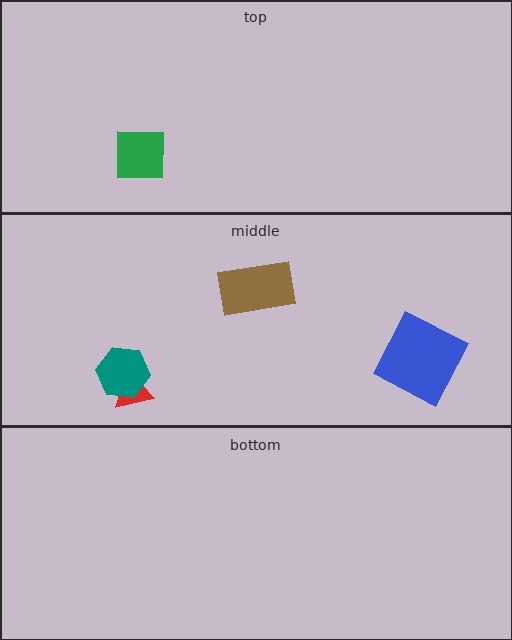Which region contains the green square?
The top region.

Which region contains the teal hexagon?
The middle region.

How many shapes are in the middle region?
4.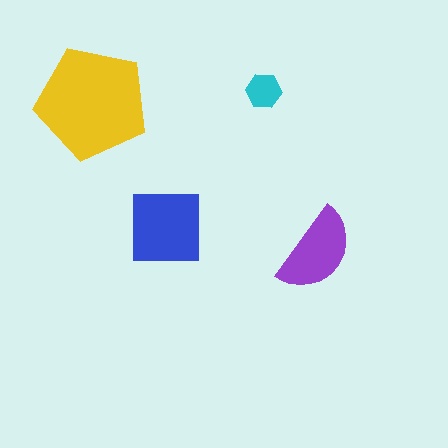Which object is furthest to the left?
The yellow pentagon is leftmost.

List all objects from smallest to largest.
The cyan hexagon, the purple semicircle, the blue square, the yellow pentagon.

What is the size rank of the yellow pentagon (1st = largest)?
1st.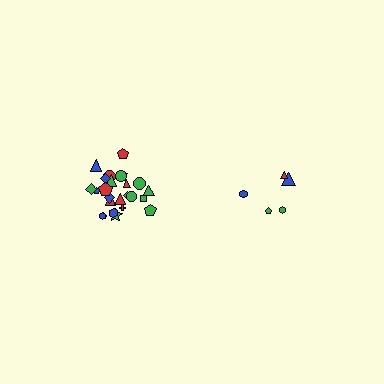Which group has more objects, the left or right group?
The left group.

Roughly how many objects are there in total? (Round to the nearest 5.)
Roughly 30 objects in total.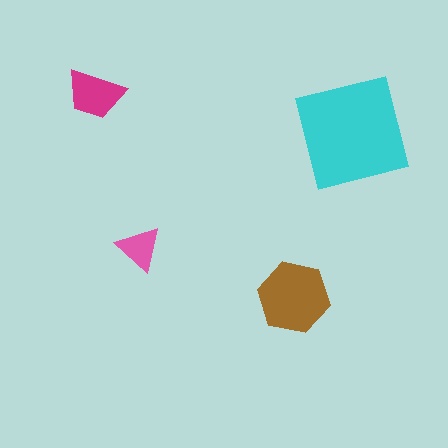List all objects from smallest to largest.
The pink triangle, the magenta trapezoid, the brown hexagon, the cyan square.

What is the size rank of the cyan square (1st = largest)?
1st.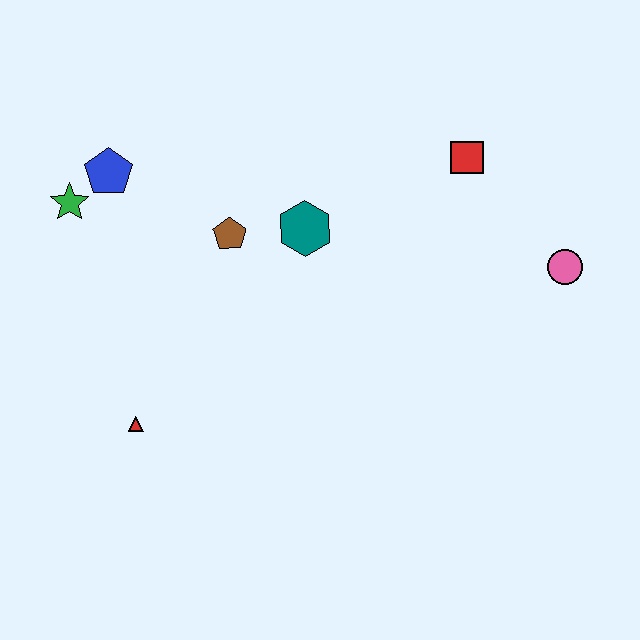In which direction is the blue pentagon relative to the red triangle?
The blue pentagon is above the red triangle.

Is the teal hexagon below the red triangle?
No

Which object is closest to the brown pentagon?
The teal hexagon is closest to the brown pentagon.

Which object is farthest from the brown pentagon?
The pink circle is farthest from the brown pentagon.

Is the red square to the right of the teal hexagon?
Yes